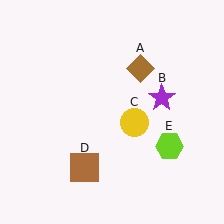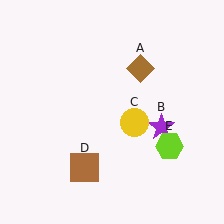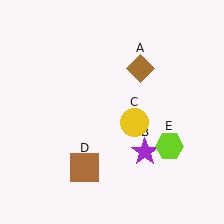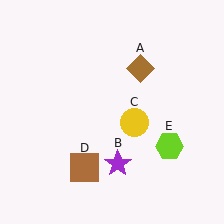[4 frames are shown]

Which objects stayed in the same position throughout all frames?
Brown diamond (object A) and yellow circle (object C) and brown square (object D) and lime hexagon (object E) remained stationary.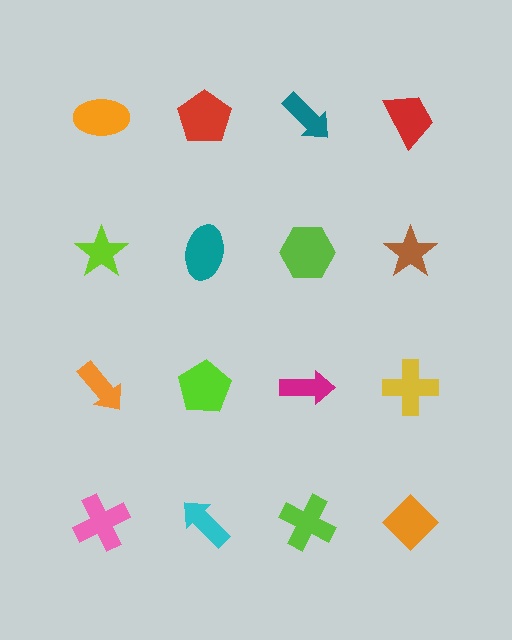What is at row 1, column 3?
A teal arrow.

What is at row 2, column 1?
A lime star.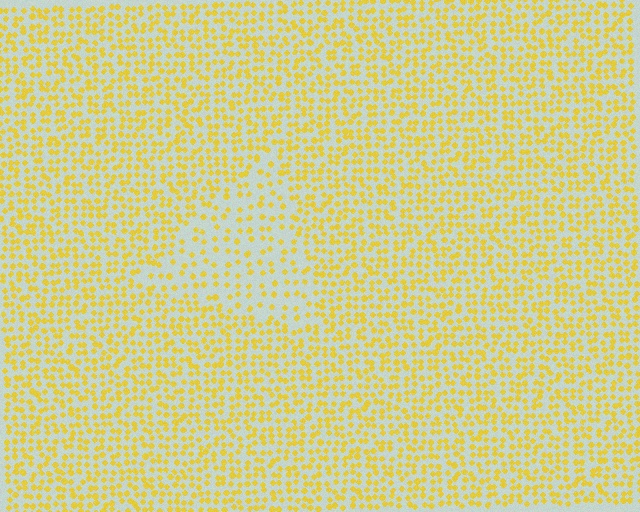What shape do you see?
I see a triangle.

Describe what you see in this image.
The image contains small yellow elements arranged at two different densities. A triangle-shaped region is visible where the elements are less densely packed than the surrounding area.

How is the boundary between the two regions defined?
The boundary is defined by a change in element density (approximately 1.9x ratio). All elements are the same color, size, and shape.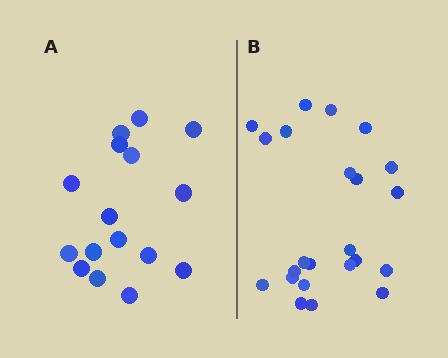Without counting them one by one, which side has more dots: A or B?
Region B (the right region) has more dots.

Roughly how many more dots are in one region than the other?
Region B has roughly 8 or so more dots than region A.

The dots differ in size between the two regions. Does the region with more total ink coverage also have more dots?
No. Region A has more total ink coverage because its dots are larger, but region B actually contains more individual dots. Total area can be misleading — the number of items is what matters here.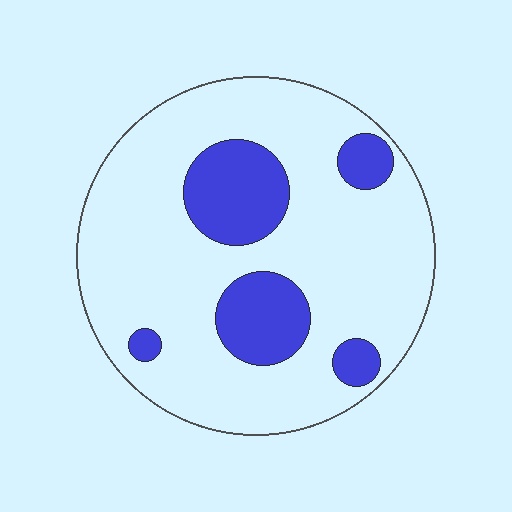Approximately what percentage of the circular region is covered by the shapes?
Approximately 20%.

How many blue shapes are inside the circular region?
5.